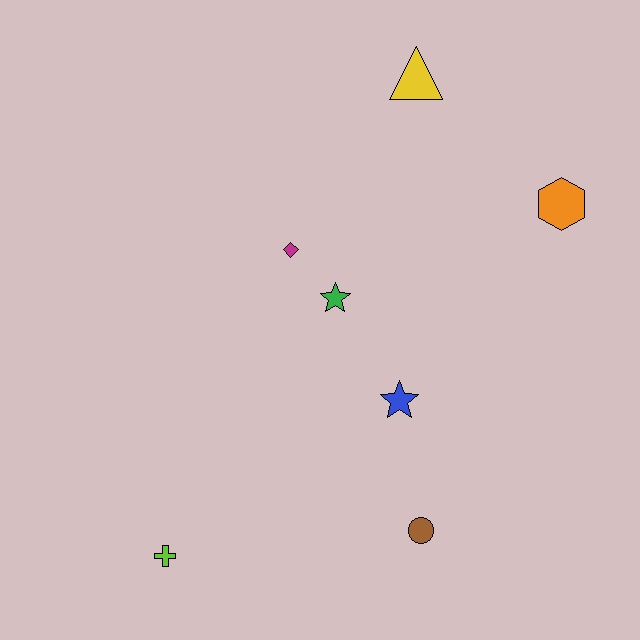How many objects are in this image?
There are 7 objects.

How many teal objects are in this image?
There are no teal objects.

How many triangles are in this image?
There is 1 triangle.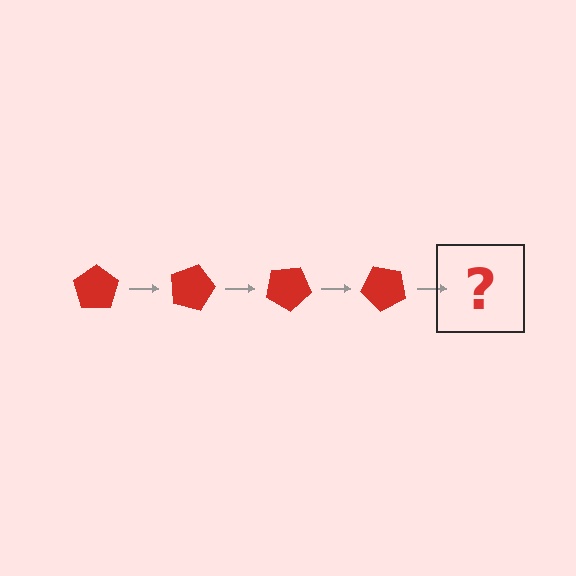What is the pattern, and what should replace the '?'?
The pattern is that the pentagon rotates 15 degrees each step. The '?' should be a red pentagon rotated 60 degrees.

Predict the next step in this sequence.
The next step is a red pentagon rotated 60 degrees.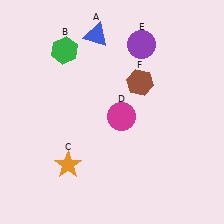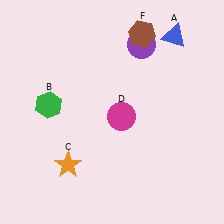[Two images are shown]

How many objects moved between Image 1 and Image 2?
3 objects moved between the two images.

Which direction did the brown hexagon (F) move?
The brown hexagon (F) moved up.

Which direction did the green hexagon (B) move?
The green hexagon (B) moved down.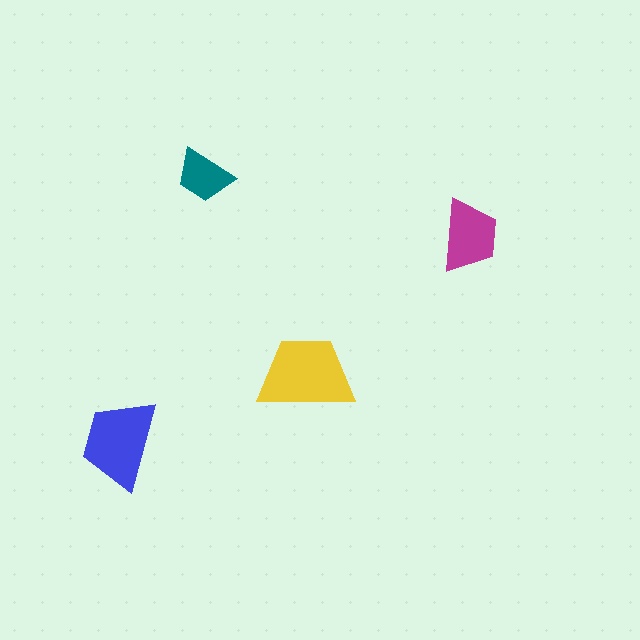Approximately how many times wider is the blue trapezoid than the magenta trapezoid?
About 1.5 times wider.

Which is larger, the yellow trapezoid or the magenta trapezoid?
The yellow one.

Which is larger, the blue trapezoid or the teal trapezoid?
The blue one.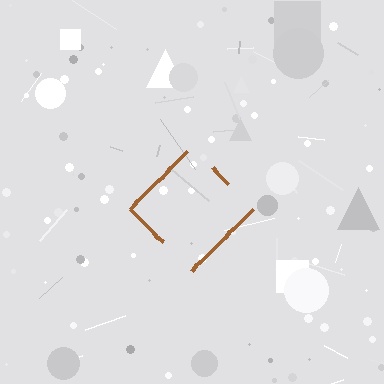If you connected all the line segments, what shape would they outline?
They would outline a diamond.